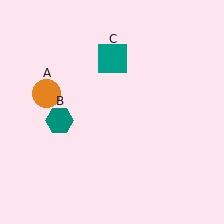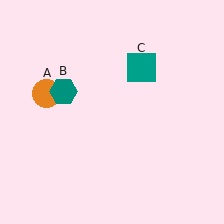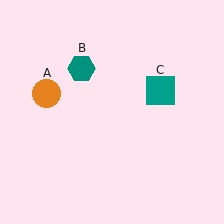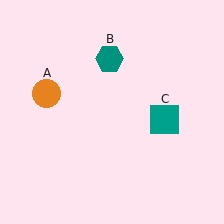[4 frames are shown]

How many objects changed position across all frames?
2 objects changed position: teal hexagon (object B), teal square (object C).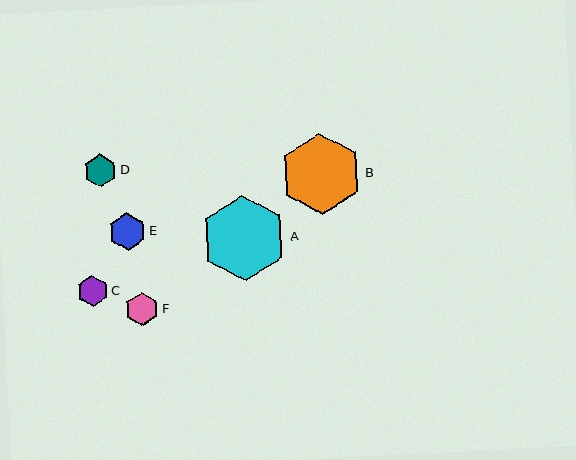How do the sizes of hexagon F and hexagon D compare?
Hexagon F and hexagon D are approximately the same size.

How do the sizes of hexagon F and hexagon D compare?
Hexagon F and hexagon D are approximately the same size.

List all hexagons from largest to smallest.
From largest to smallest: A, B, E, F, D, C.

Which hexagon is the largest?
Hexagon A is the largest with a size of approximately 86 pixels.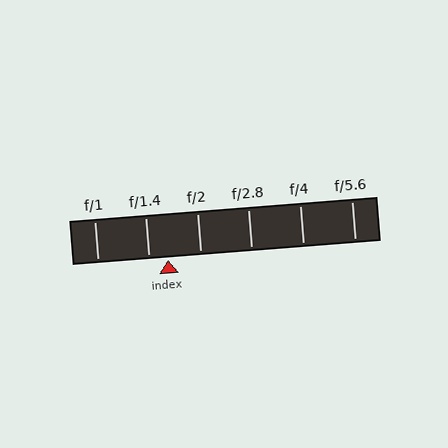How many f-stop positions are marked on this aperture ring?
There are 6 f-stop positions marked.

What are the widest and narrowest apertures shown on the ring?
The widest aperture shown is f/1 and the narrowest is f/5.6.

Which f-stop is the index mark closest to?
The index mark is closest to f/1.4.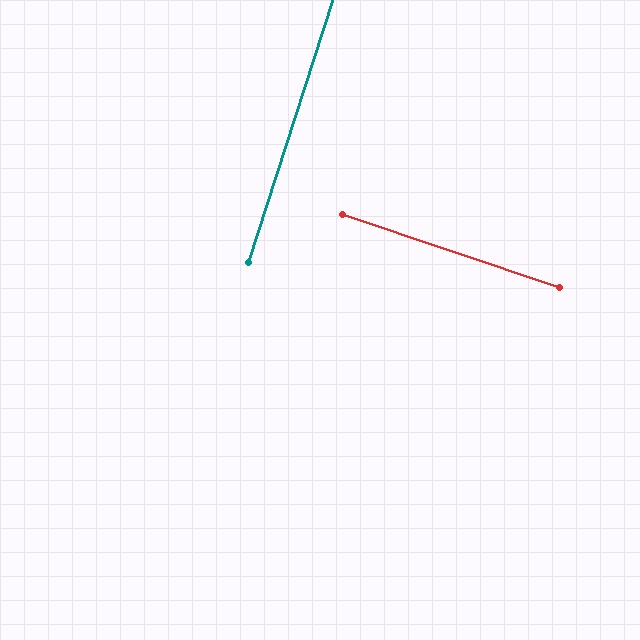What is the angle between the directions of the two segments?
Approximately 89 degrees.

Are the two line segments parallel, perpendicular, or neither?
Perpendicular — they meet at approximately 89°.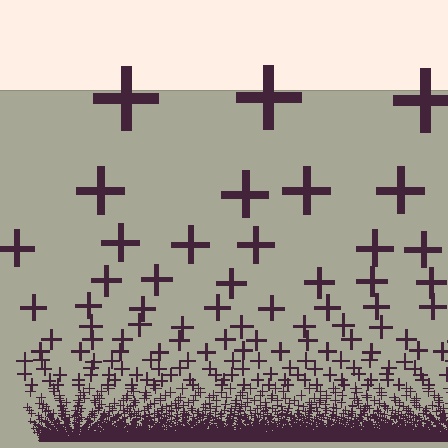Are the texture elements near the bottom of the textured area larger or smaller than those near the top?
Smaller. The gradient is inverted — elements near the bottom are smaller and denser.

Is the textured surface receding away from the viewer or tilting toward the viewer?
The surface appears to tilt toward the viewer. Texture elements get larger and sparser toward the top.